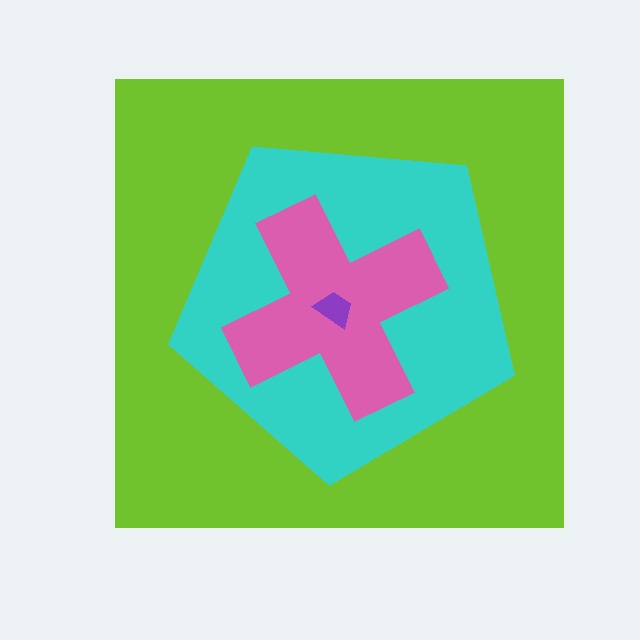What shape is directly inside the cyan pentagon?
The pink cross.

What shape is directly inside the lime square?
The cyan pentagon.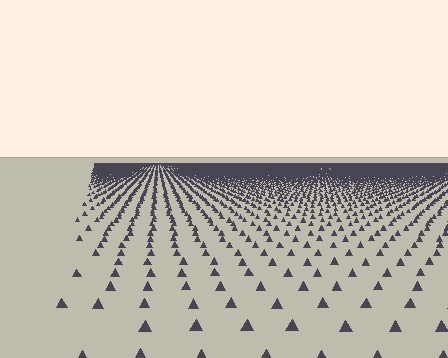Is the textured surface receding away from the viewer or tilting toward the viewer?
The surface is receding away from the viewer. Texture elements get smaller and denser toward the top.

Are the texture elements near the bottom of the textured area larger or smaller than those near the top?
Larger. Near the bottom, elements are closer to the viewer and appear at a bigger on-screen size.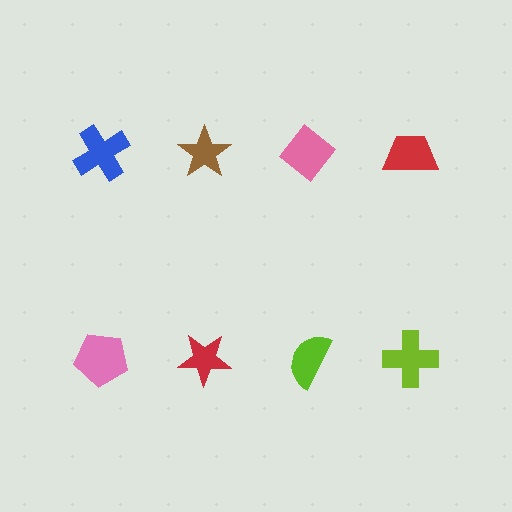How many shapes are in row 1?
4 shapes.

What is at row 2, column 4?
A lime cross.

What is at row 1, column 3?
A pink diamond.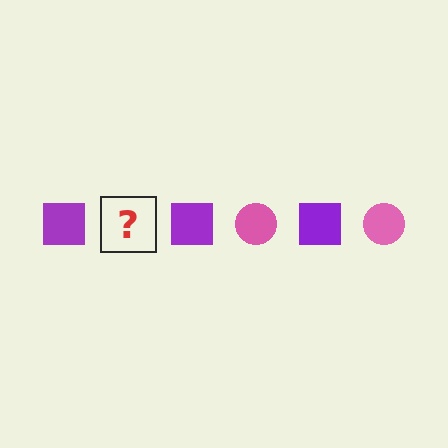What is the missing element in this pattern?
The missing element is a pink circle.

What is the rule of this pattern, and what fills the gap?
The rule is that the pattern alternates between purple square and pink circle. The gap should be filled with a pink circle.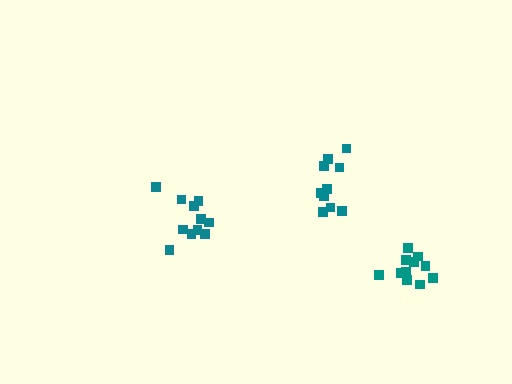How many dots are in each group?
Group 1: 10 dots, Group 2: 11 dots, Group 3: 12 dots (33 total).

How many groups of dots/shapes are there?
There are 3 groups.